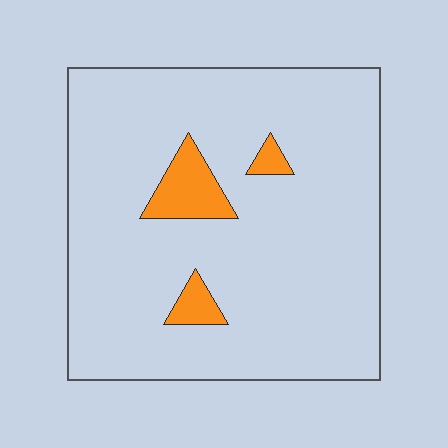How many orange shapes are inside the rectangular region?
3.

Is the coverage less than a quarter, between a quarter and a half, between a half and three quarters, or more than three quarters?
Less than a quarter.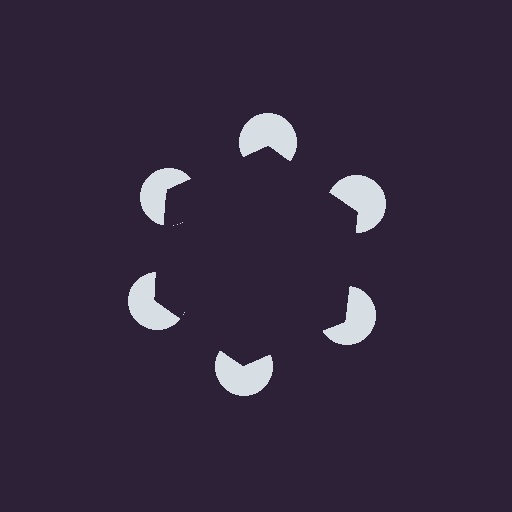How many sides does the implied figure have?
6 sides.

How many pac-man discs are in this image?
There are 6 — one at each vertex of the illusory hexagon.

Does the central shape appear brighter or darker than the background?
It typically appears slightly darker than the background, even though no actual brightness change is drawn.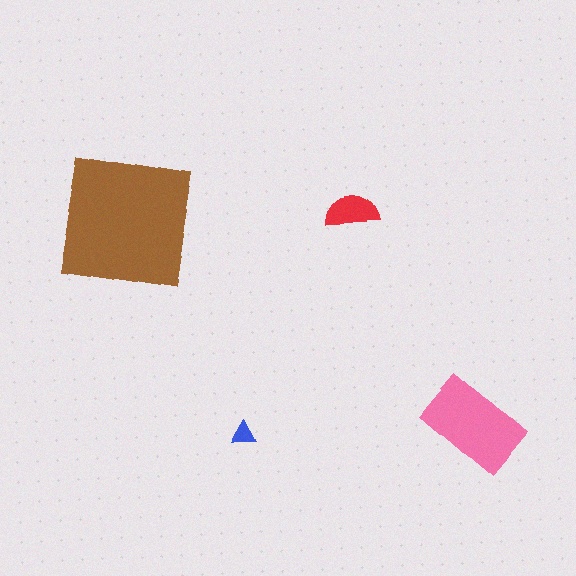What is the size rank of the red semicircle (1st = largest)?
3rd.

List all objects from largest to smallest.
The brown square, the pink rectangle, the red semicircle, the blue triangle.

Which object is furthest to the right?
The pink rectangle is rightmost.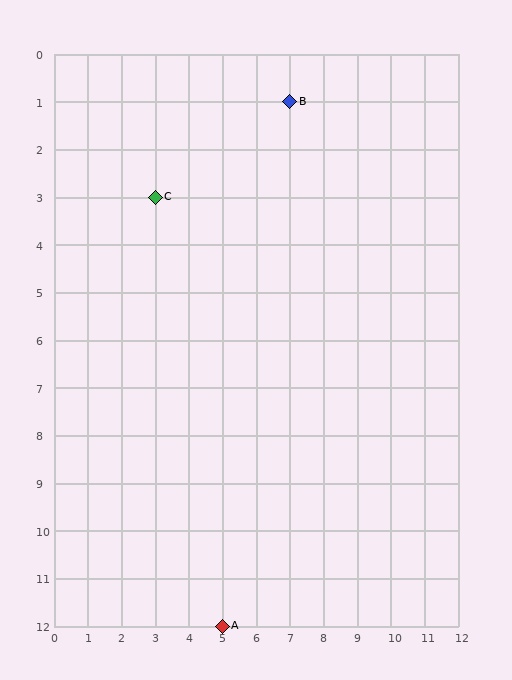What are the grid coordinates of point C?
Point C is at grid coordinates (3, 3).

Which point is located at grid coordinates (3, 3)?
Point C is at (3, 3).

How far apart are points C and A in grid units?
Points C and A are 2 columns and 9 rows apart (about 9.2 grid units diagonally).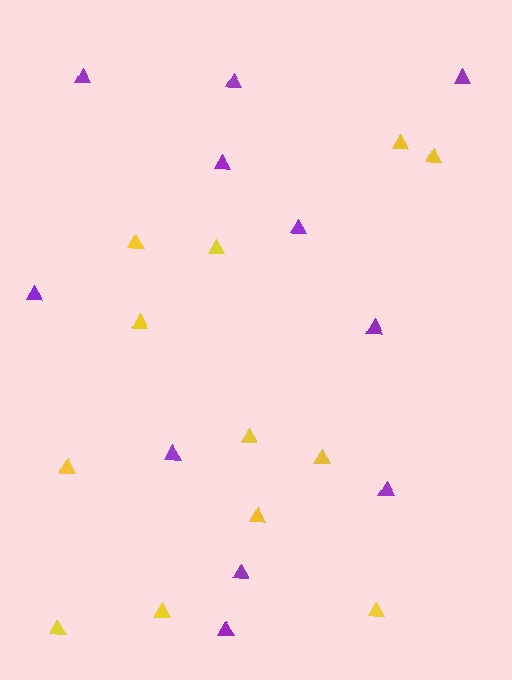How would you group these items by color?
There are 2 groups: one group of purple triangles (11) and one group of yellow triangles (12).